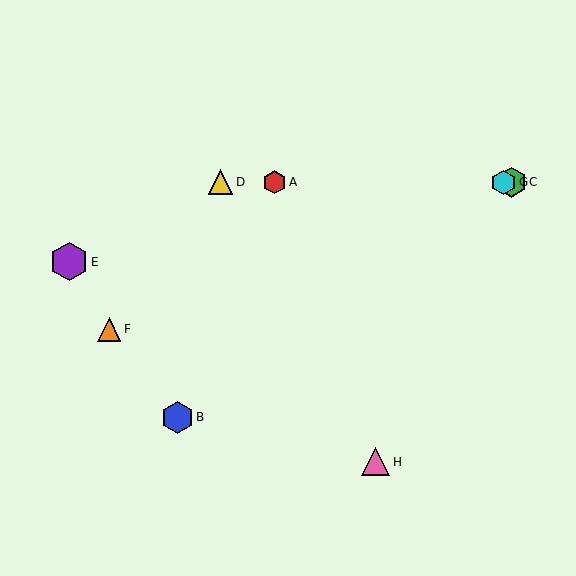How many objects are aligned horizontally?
4 objects (A, C, D, G) are aligned horizontally.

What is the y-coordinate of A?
Object A is at y≈182.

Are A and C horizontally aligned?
Yes, both are at y≈182.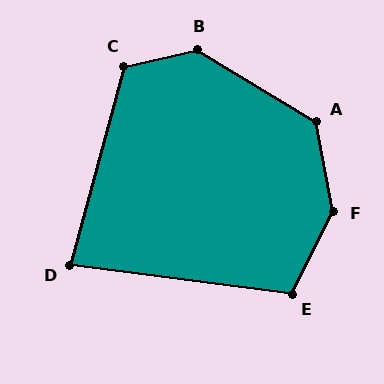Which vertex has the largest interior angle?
F, at approximately 142 degrees.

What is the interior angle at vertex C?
Approximately 118 degrees (obtuse).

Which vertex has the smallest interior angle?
D, at approximately 82 degrees.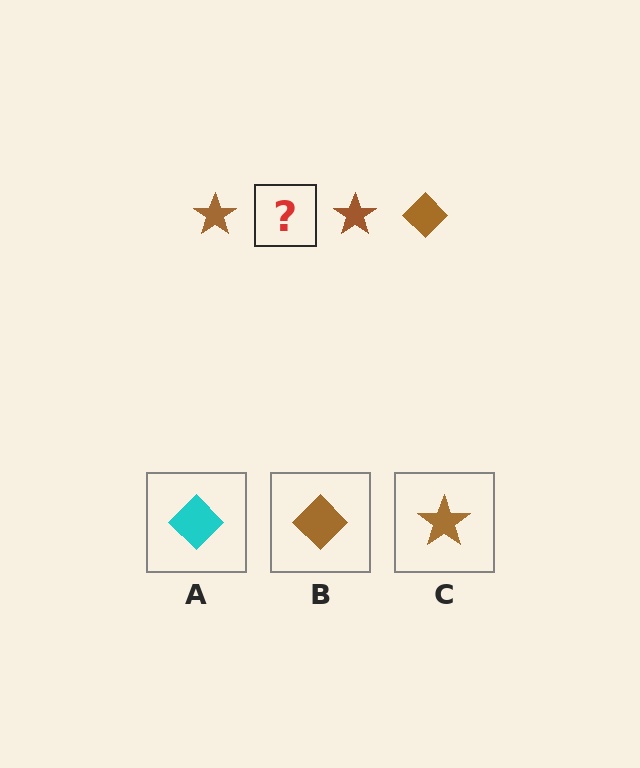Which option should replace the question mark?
Option B.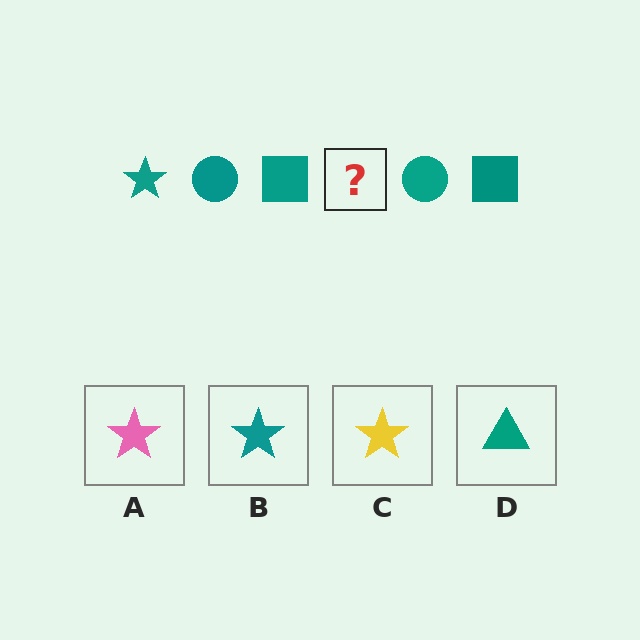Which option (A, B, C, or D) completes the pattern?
B.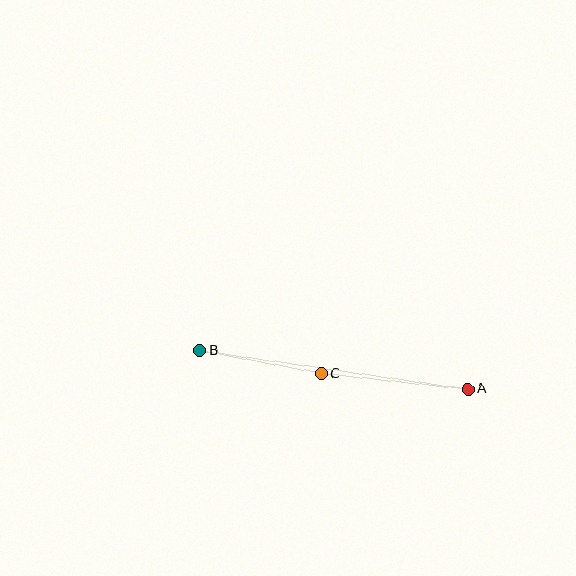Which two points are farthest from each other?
Points A and B are farthest from each other.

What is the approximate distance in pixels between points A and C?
The distance between A and C is approximately 147 pixels.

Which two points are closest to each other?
Points B and C are closest to each other.